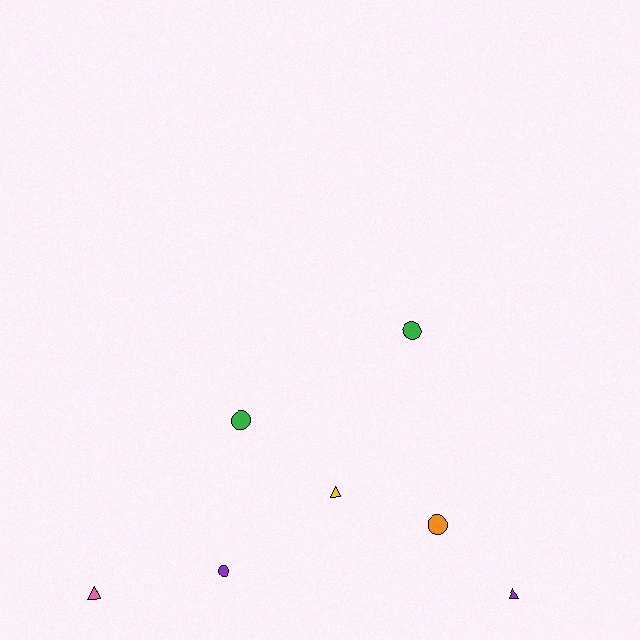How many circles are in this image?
There are 4 circles.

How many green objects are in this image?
There are 2 green objects.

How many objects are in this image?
There are 7 objects.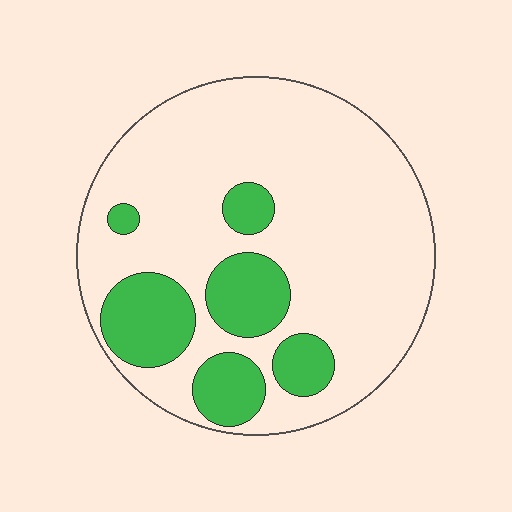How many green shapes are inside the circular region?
6.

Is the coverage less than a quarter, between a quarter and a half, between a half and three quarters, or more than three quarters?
Less than a quarter.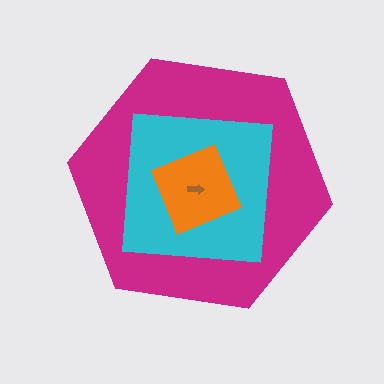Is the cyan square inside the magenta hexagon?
Yes.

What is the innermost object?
The brown arrow.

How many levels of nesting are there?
4.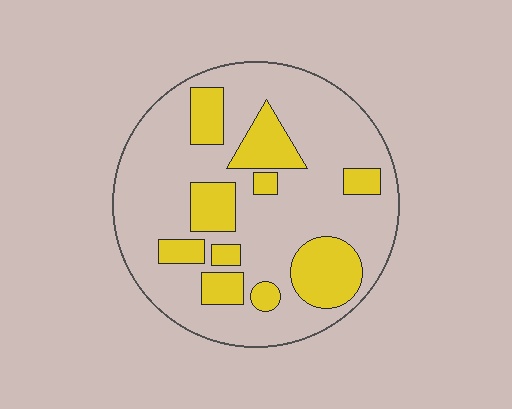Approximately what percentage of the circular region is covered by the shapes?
Approximately 25%.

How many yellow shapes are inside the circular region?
10.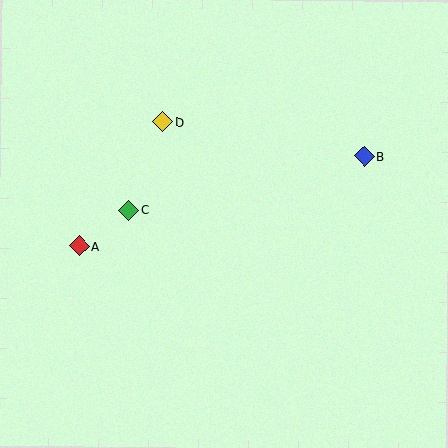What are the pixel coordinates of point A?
Point A is at (79, 246).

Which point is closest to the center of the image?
Point C at (129, 210) is closest to the center.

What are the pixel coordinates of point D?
Point D is at (163, 122).